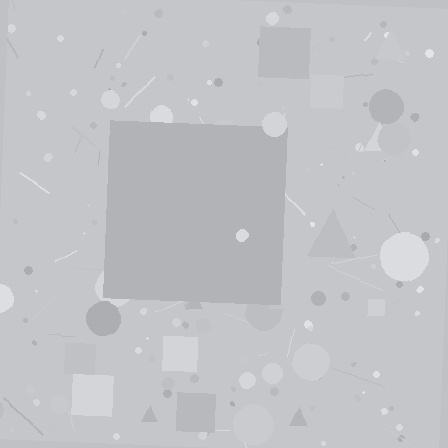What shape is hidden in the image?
A square is hidden in the image.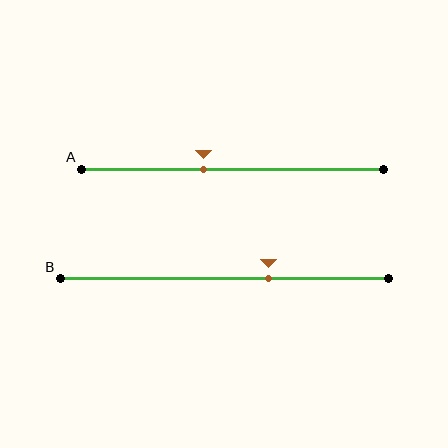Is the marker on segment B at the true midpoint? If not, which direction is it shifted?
No, the marker on segment B is shifted to the right by about 13% of the segment length.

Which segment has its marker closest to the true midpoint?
Segment A has its marker closest to the true midpoint.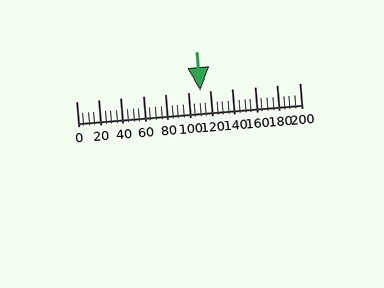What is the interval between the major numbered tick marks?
The major tick marks are spaced 20 units apart.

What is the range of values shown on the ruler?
The ruler shows values from 0 to 200.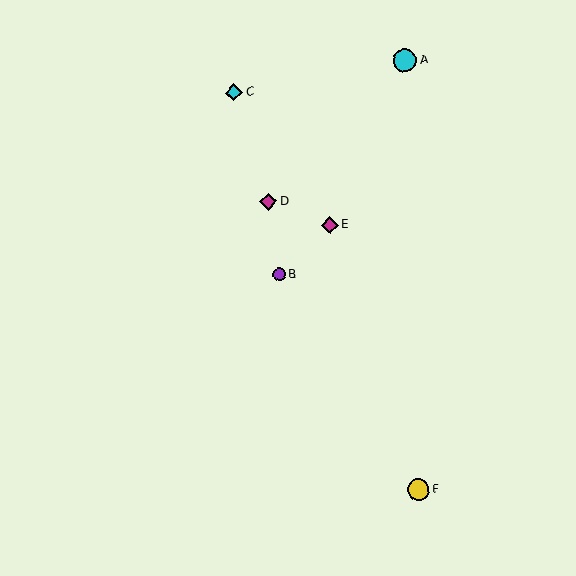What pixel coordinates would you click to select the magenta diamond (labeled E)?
Click at (330, 225) to select the magenta diamond E.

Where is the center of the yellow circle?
The center of the yellow circle is at (419, 490).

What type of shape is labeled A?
Shape A is a cyan circle.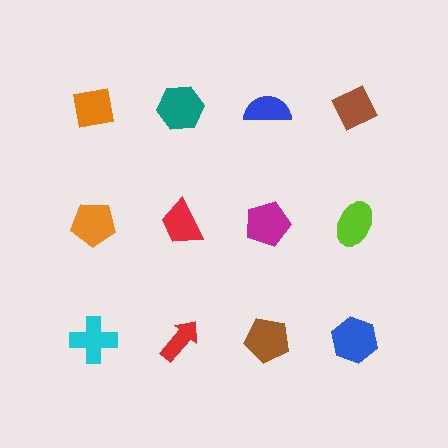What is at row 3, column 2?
A red arrow.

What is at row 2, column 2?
A red trapezoid.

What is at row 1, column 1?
An orange square.